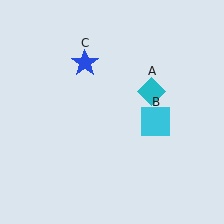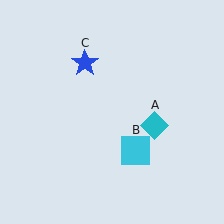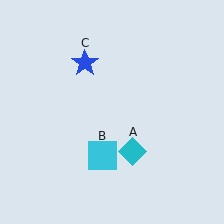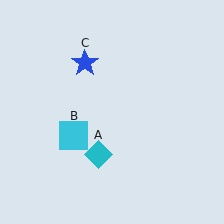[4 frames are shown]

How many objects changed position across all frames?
2 objects changed position: cyan diamond (object A), cyan square (object B).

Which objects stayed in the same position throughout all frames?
Blue star (object C) remained stationary.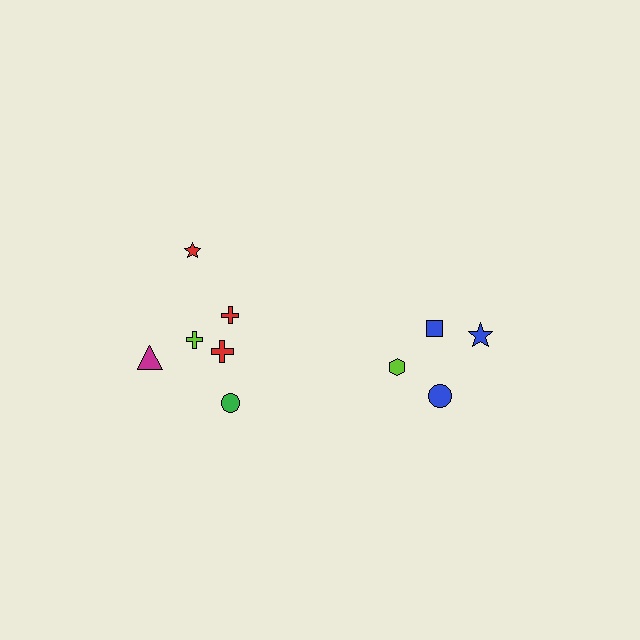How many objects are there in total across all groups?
There are 10 objects.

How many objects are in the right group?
There are 4 objects.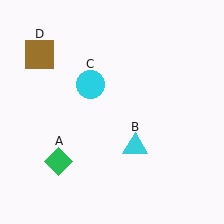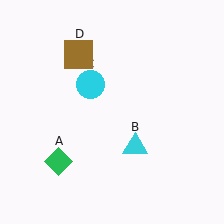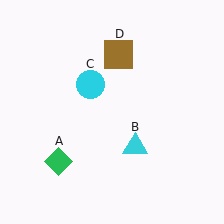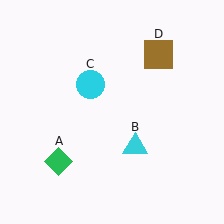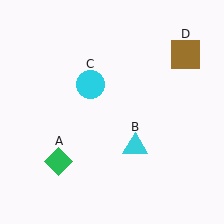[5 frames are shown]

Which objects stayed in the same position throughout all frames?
Green diamond (object A) and cyan triangle (object B) and cyan circle (object C) remained stationary.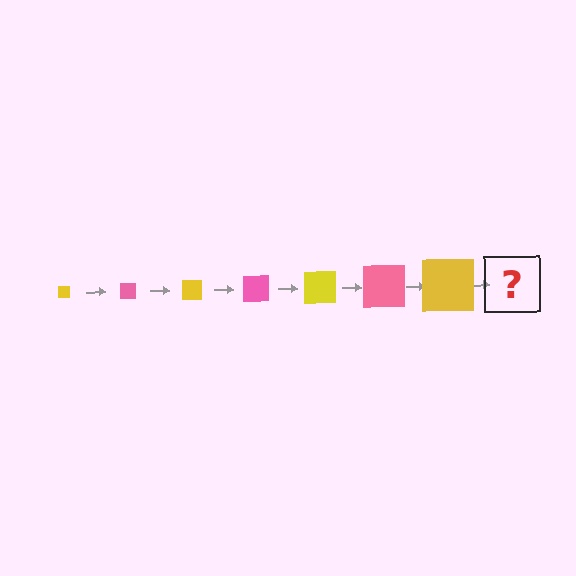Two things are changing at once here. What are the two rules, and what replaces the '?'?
The two rules are that the square grows larger each step and the color cycles through yellow and pink. The '?' should be a pink square, larger than the previous one.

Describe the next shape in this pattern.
It should be a pink square, larger than the previous one.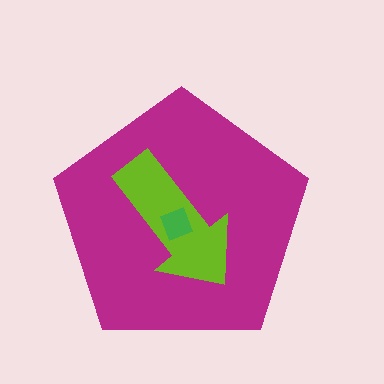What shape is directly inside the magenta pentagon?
The lime arrow.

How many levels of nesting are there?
3.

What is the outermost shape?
The magenta pentagon.